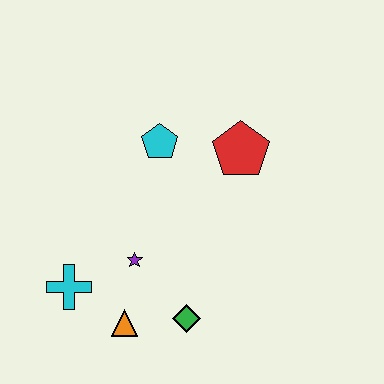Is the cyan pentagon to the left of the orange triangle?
No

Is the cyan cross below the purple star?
Yes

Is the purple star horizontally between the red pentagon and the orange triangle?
Yes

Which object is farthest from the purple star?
The red pentagon is farthest from the purple star.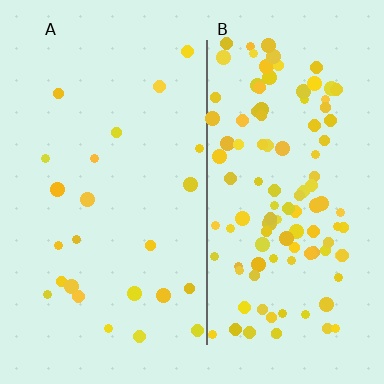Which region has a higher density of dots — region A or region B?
B (the right).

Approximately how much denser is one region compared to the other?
Approximately 4.5× — region B over region A.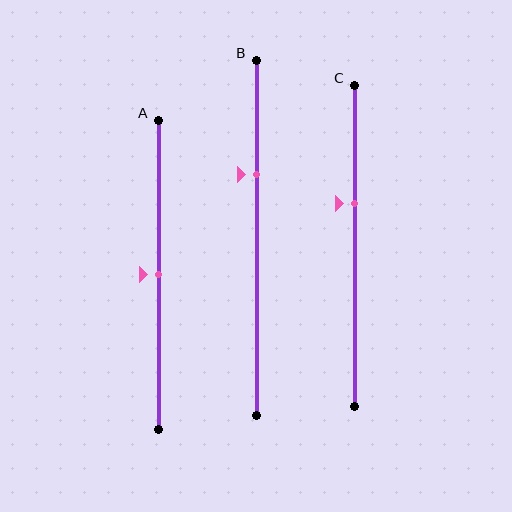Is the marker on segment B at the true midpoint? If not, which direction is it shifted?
No, the marker on segment B is shifted upward by about 18% of the segment length.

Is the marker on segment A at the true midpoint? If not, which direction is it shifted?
Yes, the marker on segment A is at the true midpoint.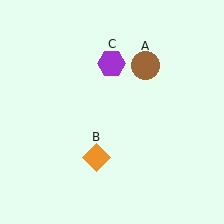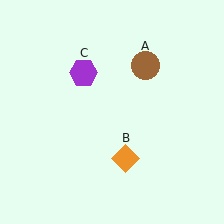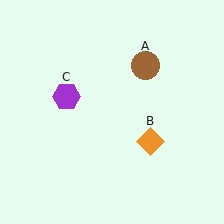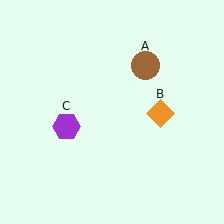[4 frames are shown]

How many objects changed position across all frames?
2 objects changed position: orange diamond (object B), purple hexagon (object C).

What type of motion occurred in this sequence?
The orange diamond (object B), purple hexagon (object C) rotated counterclockwise around the center of the scene.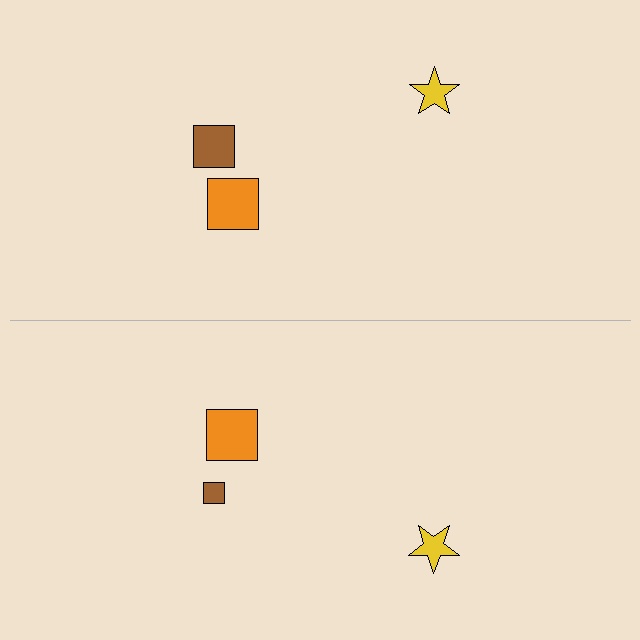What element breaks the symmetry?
The brown square on the bottom side has a different size than its mirror counterpart.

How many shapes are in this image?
There are 6 shapes in this image.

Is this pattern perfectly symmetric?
No, the pattern is not perfectly symmetric. The brown square on the bottom side has a different size than its mirror counterpart.